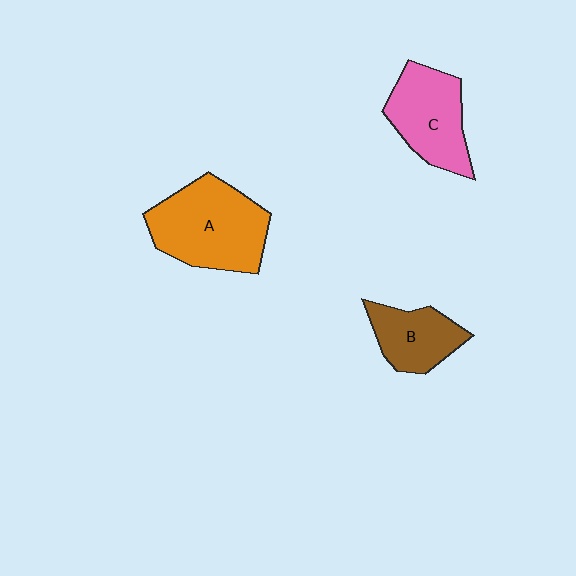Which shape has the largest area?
Shape A (orange).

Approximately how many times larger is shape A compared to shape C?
Approximately 1.3 times.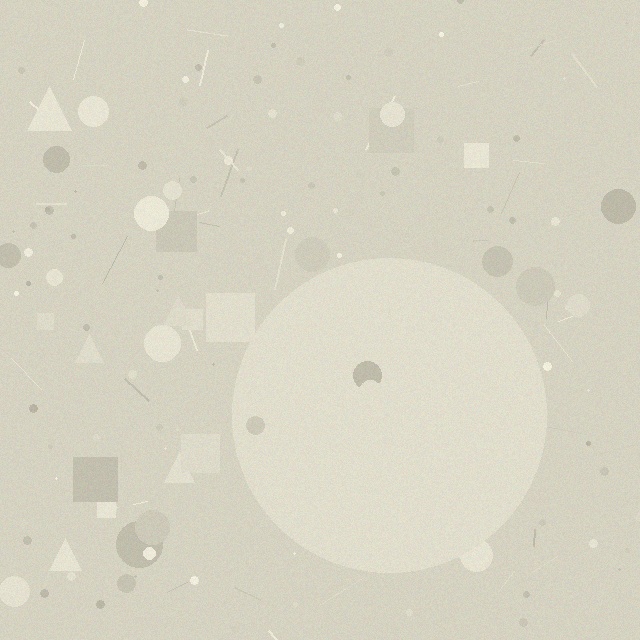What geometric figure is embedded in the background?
A circle is embedded in the background.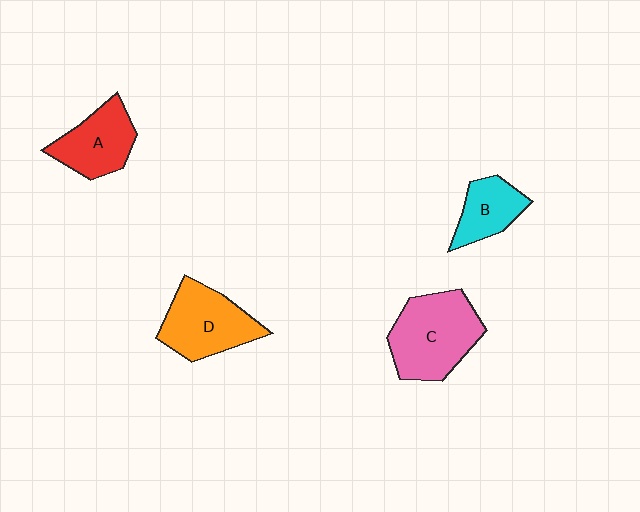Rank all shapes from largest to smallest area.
From largest to smallest: C (pink), D (orange), A (red), B (cyan).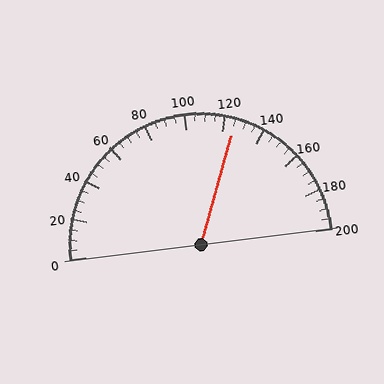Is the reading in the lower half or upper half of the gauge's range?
The reading is in the upper half of the range (0 to 200).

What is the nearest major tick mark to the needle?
The nearest major tick mark is 120.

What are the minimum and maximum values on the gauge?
The gauge ranges from 0 to 200.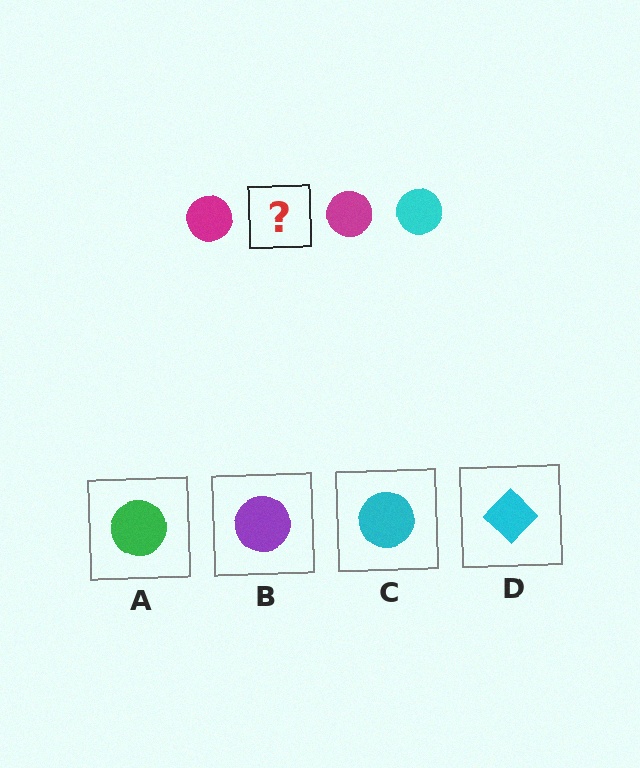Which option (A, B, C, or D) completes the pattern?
C.